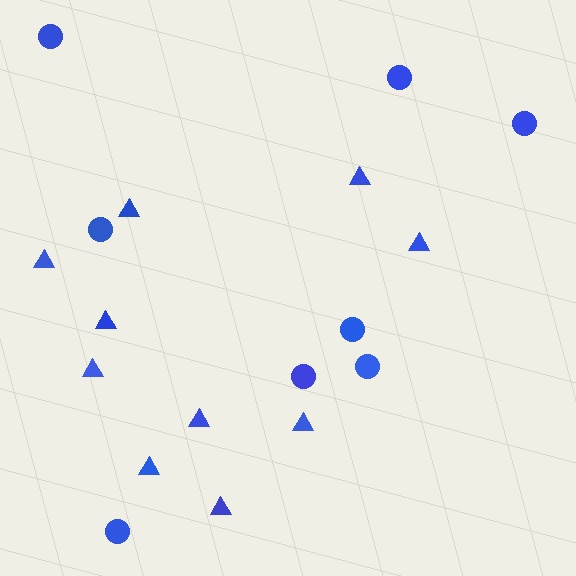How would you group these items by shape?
There are 2 groups: one group of triangles (10) and one group of circles (8).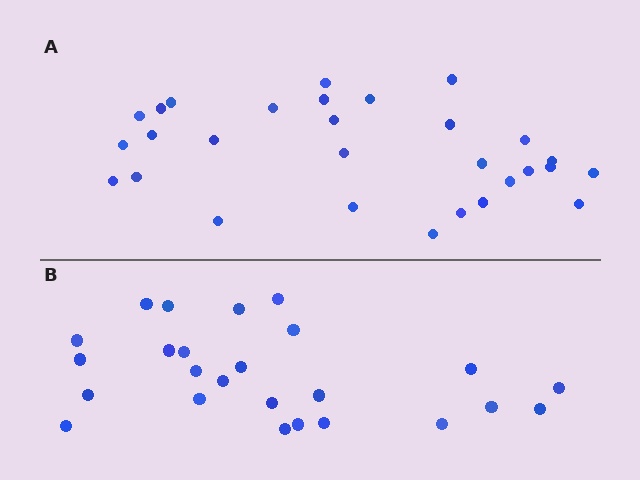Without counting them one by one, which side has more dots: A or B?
Region A (the top region) has more dots.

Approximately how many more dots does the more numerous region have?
Region A has about 4 more dots than region B.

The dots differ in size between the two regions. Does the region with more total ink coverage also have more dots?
No. Region B has more total ink coverage because its dots are larger, but region A actually contains more individual dots. Total area can be misleading — the number of items is what matters here.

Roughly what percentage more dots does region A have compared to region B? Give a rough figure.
About 15% more.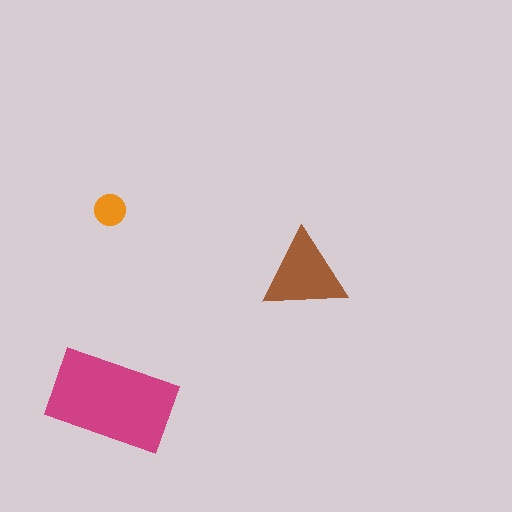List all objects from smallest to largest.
The orange circle, the brown triangle, the magenta rectangle.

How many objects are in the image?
There are 3 objects in the image.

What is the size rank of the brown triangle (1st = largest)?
2nd.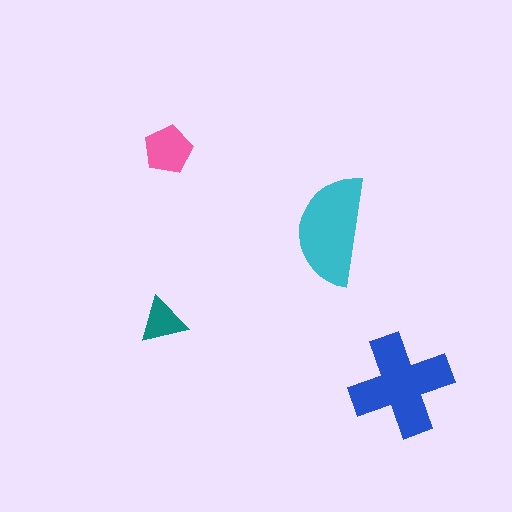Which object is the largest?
The blue cross.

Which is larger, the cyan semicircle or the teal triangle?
The cyan semicircle.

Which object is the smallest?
The teal triangle.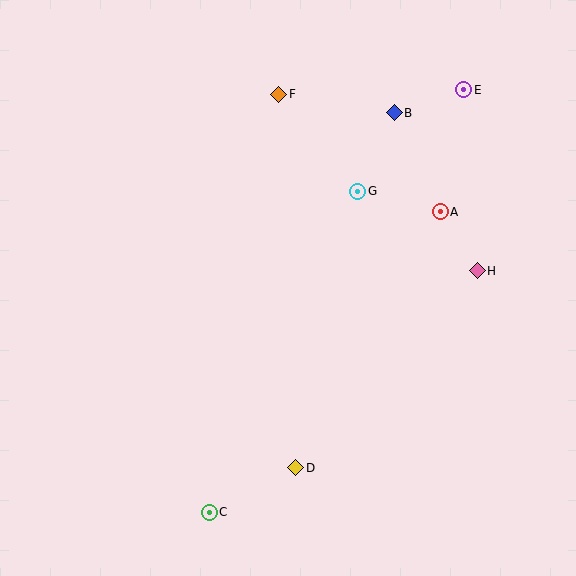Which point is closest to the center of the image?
Point G at (358, 191) is closest to the center.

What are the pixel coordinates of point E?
Point E is at (464, 90).